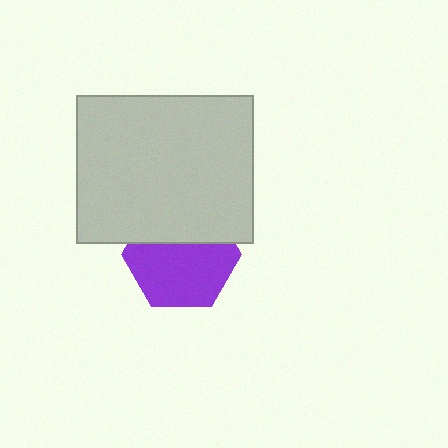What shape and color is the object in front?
The object in front is a light gray rectangle.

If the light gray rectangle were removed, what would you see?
You would see the complete purple hexagon.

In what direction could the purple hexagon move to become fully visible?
The purple hexagon could move down. That would shift it out from behind the light gray rectangle entirely.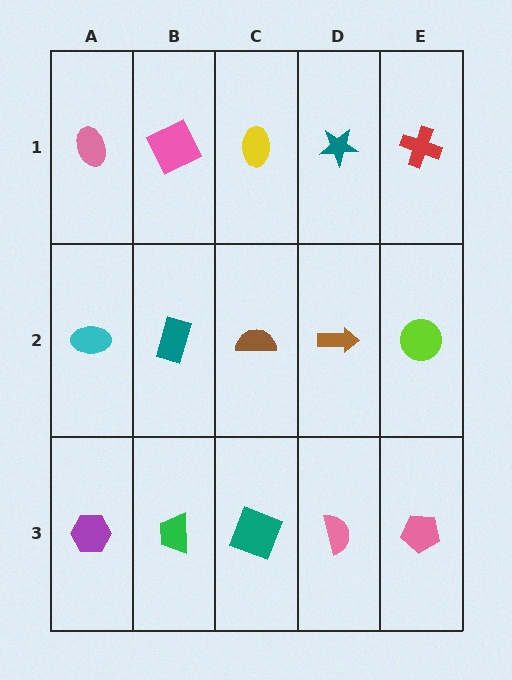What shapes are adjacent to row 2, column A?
A pink ellipse (row 1, column A), a purple hexagon (row 3, column A), a teal rectangle (row 2, column B).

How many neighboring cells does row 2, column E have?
3.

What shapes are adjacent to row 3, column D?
A brown arrow (row 2, column D), a teal square (row 3, column C), a pink pentagon (row 3, column E).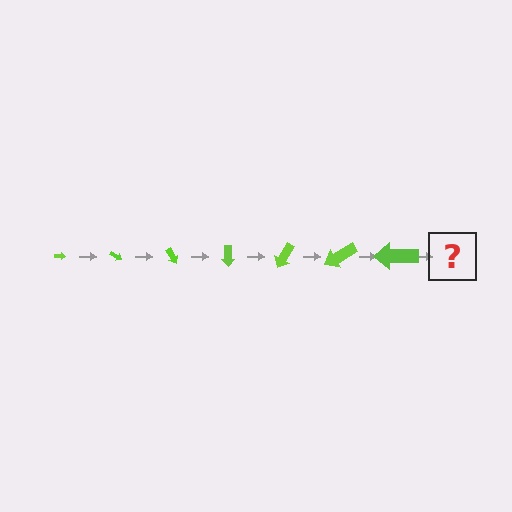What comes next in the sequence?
The next element should be an arrow, larger than the previous one and rotated 210 degrees from the start.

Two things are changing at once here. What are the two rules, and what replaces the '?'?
The two rules are that the arrow grows larger each step and it rotates 30 degrees each step. The '?' should be an arrow, larger than the previous one and rotated 210 degrees from the start.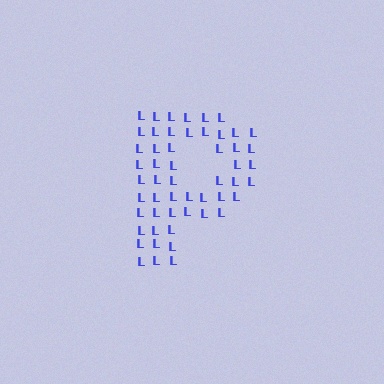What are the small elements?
The small elements are letter L's.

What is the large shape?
The large shape is the letter P.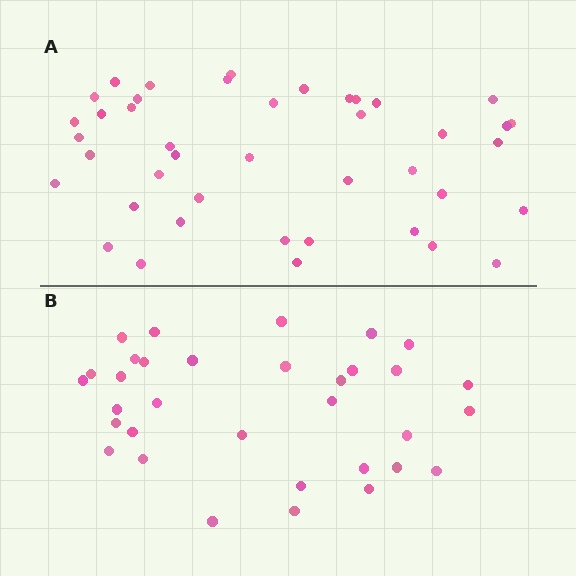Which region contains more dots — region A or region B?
Region A (the top region) has more dots.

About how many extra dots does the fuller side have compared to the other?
Region A has roughly 8 or so more dots than region B.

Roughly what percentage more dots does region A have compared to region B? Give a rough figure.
About 25% more.